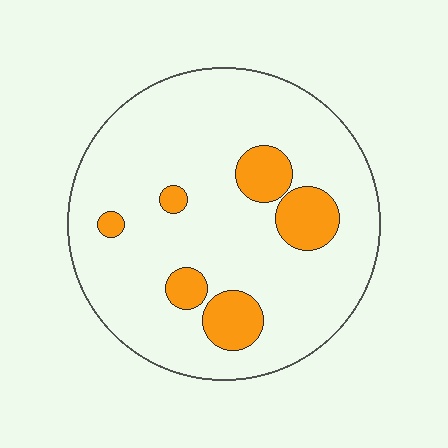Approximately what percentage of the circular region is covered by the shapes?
Approximately 15%.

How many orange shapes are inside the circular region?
6.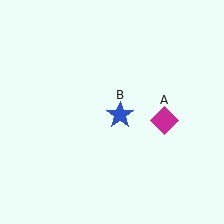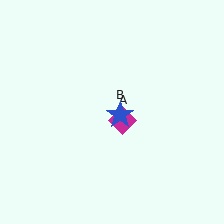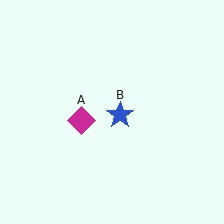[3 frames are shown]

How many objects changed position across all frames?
1 object changed position: magenta diamond (object A).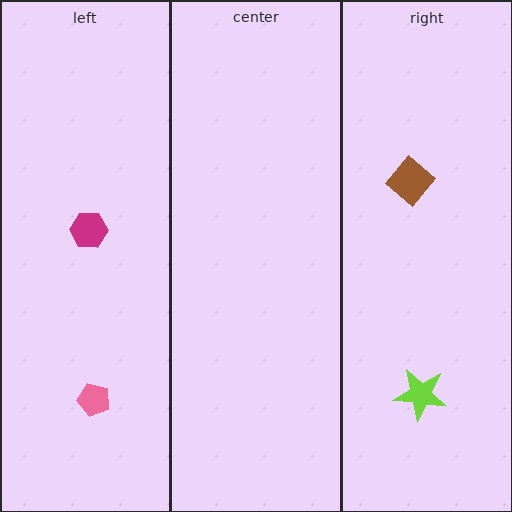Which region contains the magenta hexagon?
The left region.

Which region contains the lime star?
The right region.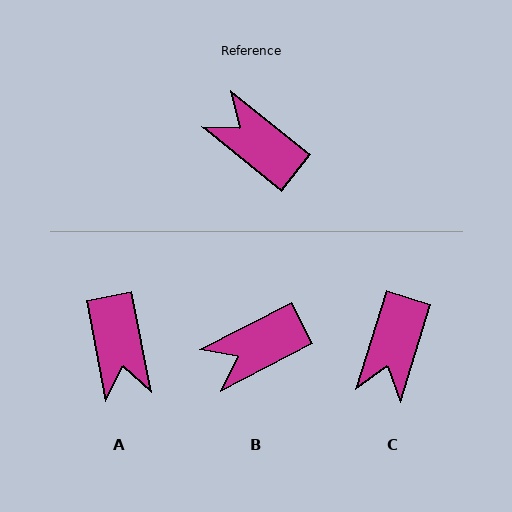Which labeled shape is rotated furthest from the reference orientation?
A, about 140 degrees away.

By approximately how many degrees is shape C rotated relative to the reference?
Approximately 111 degrees counter-clockwise.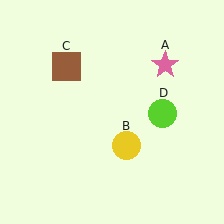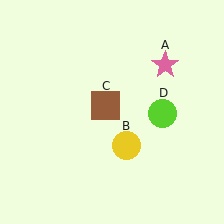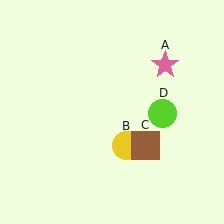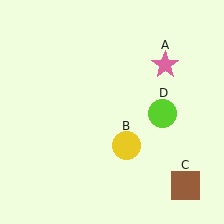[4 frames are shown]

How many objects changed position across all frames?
1 object changed position: brown square (object C).